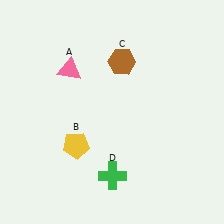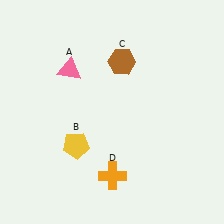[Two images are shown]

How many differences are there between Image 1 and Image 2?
There is 1 difference between the two images.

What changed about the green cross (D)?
In Image 1, D is green. In Image 2, it changed to orange.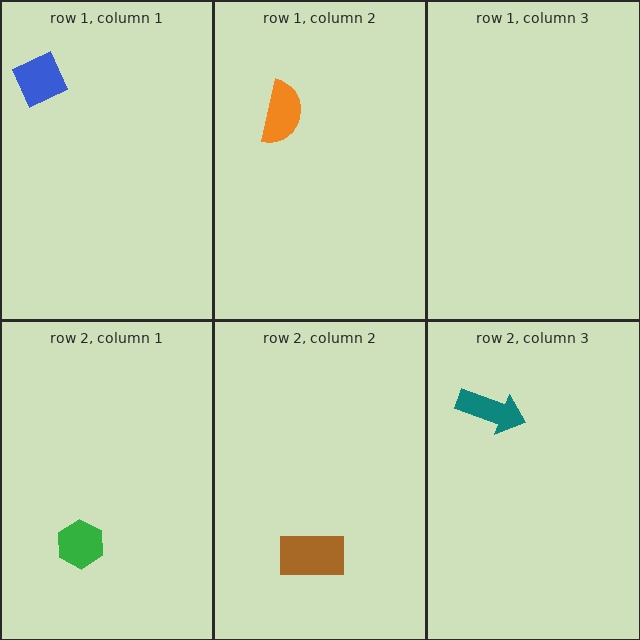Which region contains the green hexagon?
The row 2, column 1 region.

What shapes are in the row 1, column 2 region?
The orange semicircle.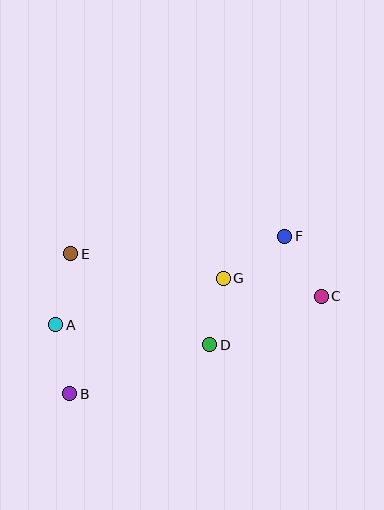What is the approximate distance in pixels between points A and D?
The distance between A and D is approximately 156 pixels.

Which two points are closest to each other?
Points D and G are closest to each other.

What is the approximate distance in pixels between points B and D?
The distance between B and D is approximately 149 pixels.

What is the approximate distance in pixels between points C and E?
The distance between C and E is approximately 254 pixels.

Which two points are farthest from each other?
Points B and C are farthest from each other.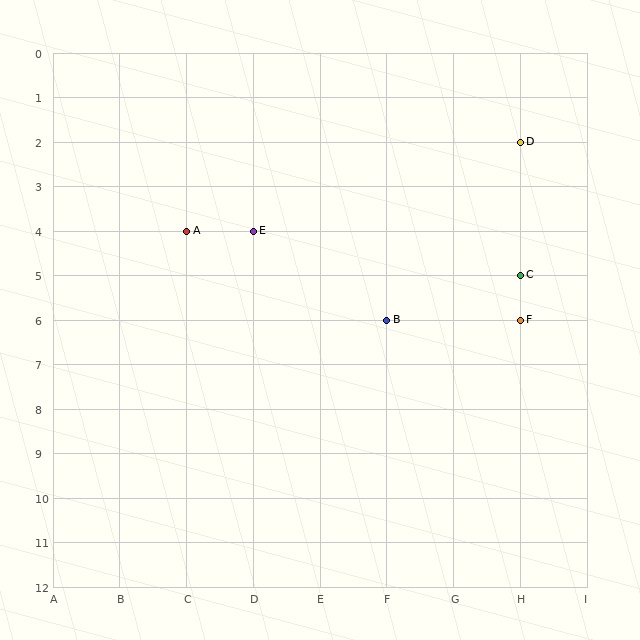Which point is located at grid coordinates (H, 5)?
Point C is at (H, 5).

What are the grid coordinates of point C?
Point C is at grid coordinates (H, 5).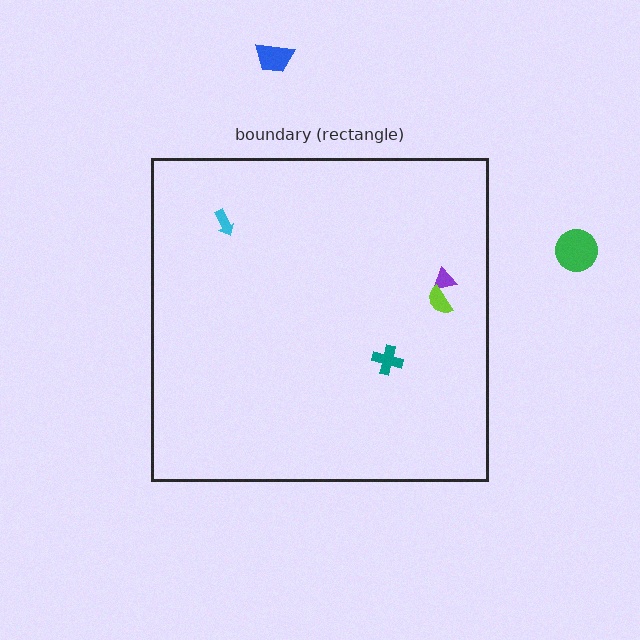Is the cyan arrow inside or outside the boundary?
Inside.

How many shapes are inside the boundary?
4 inside, 2 outside.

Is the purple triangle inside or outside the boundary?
Inside.